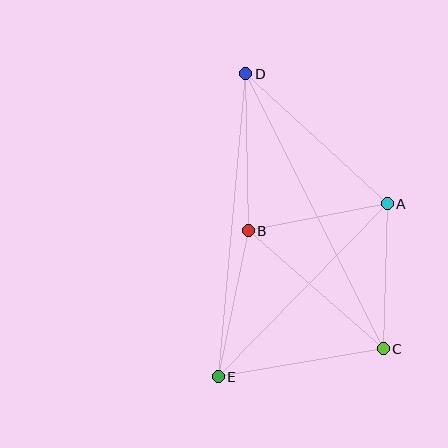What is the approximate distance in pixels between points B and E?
The distance between B and E is approximately 149 pixels.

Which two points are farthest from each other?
Points C and D are farthest from each other.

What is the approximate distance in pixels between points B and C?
The distance between B and C is approximately 179 pixels.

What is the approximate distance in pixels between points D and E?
The distance between D and E is approximately 305 pixels.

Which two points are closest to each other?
Points A and B are closest to each other.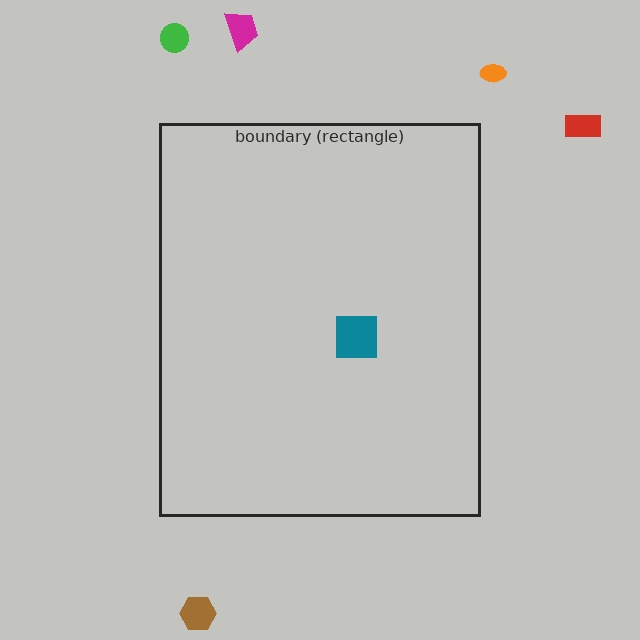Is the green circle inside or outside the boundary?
Outside.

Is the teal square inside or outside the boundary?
Inside.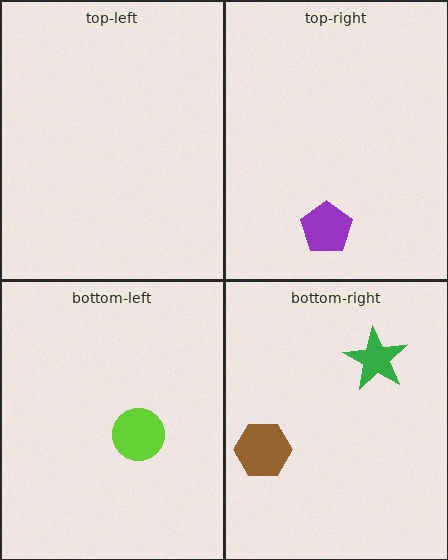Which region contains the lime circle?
The bottom-left region.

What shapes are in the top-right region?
The purple pentagon.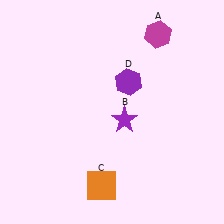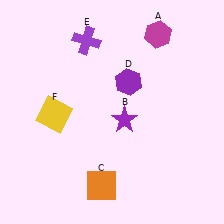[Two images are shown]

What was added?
A purple cross (E), a yellow square (F) were added in Image 2.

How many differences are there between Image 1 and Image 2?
There are 2 differences between the two images.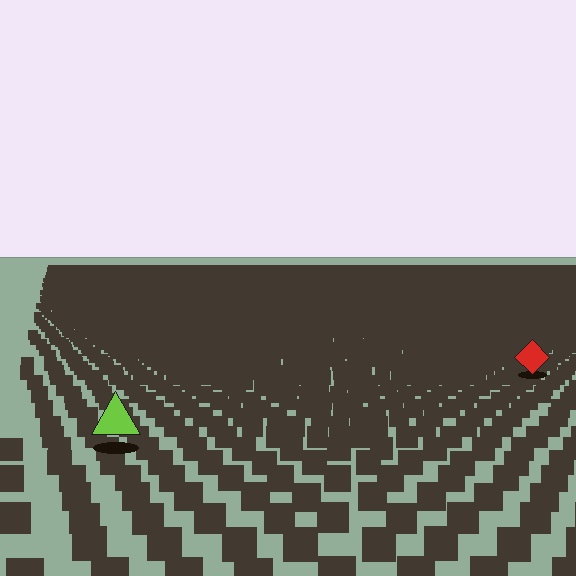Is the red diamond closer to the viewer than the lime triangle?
No. The lime triangle is closer — you can tell from the texture gradient: the ground texture is coarser near it.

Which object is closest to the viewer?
The lime triangle is closest. The texture marks near it are larger and more spread out.